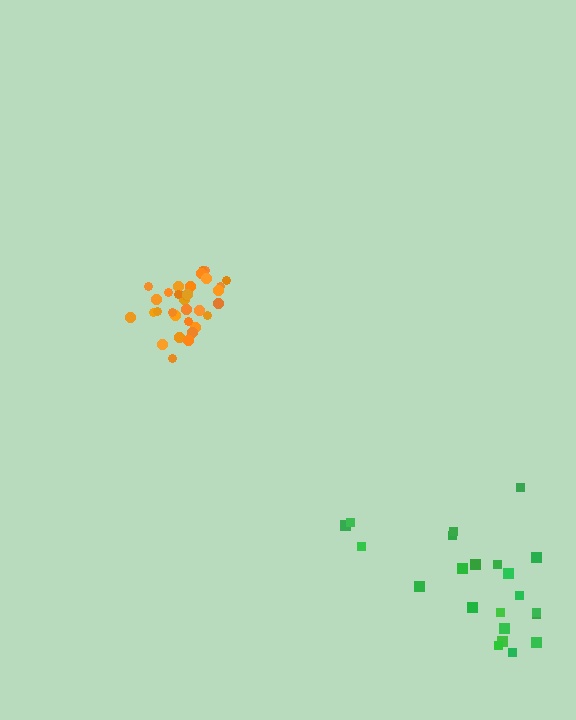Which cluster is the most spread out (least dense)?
Green.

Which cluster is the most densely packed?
Orange.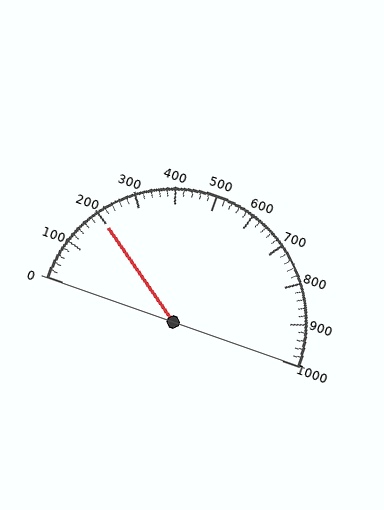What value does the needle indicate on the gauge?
The needle indicates approximately 200.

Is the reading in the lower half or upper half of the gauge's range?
The reading is in the lower half of the range (0 to 1000).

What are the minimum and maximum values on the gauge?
The gauge ranges from 0 to 1000.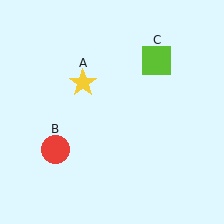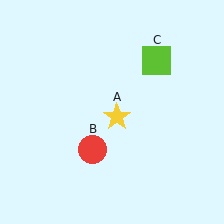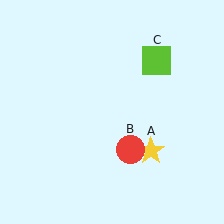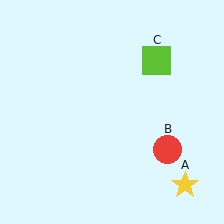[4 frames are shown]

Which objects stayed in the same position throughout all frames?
Lime square (object C) remained stationary.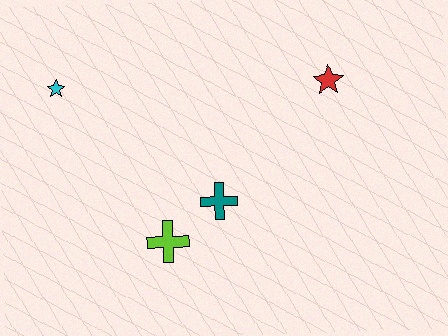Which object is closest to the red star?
The teal cross is closest to the red star.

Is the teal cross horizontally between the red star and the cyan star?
Yes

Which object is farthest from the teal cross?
The cyan star is farthest from the teal cross.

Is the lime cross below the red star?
Yes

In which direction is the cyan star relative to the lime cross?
The cyan star is above the lime cross.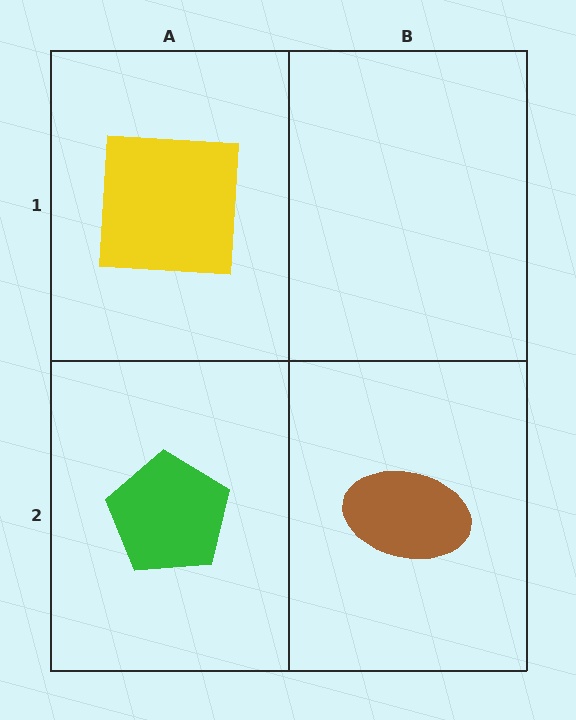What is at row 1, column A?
A yellow square.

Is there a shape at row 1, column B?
No, that cell is empty.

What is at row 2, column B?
A brown ellipse.